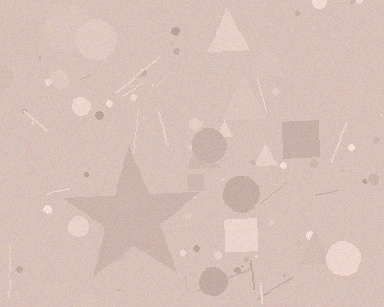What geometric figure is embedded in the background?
A star is embedded in the background.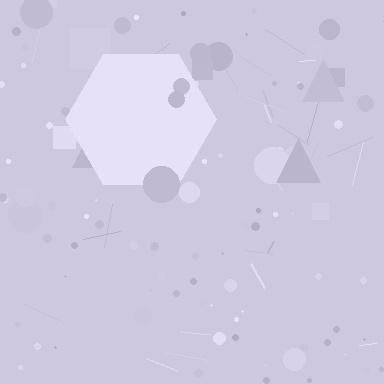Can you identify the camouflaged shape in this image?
The camouflaged shape is a hexagon.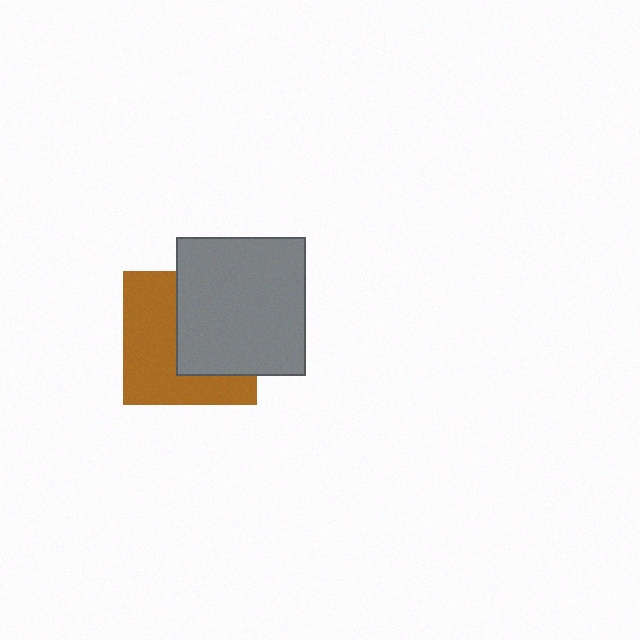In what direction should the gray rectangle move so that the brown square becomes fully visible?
The gray rectangle should move right. That is the shortest direction to clear the overlap and leave the brown square fully visible.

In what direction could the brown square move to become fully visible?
The brown square could move left. That would shift it out from behind the gray rectangle entirely.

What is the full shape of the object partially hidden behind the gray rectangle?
The partially hidden object is a brown square.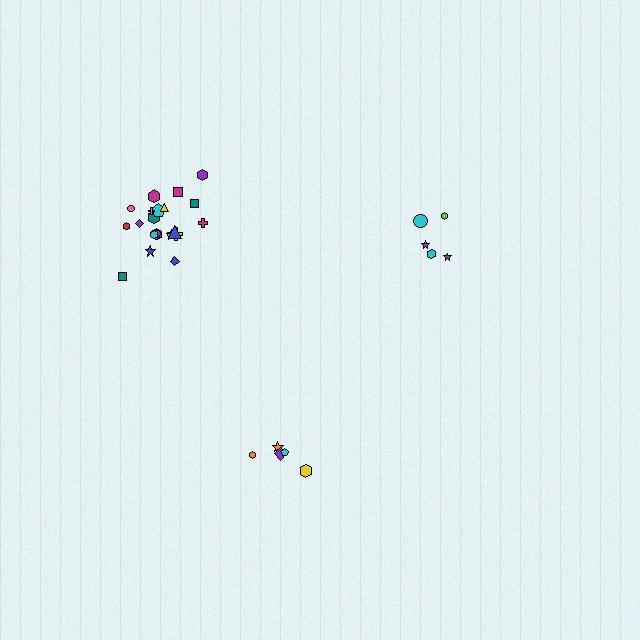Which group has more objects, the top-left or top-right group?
The top-left group.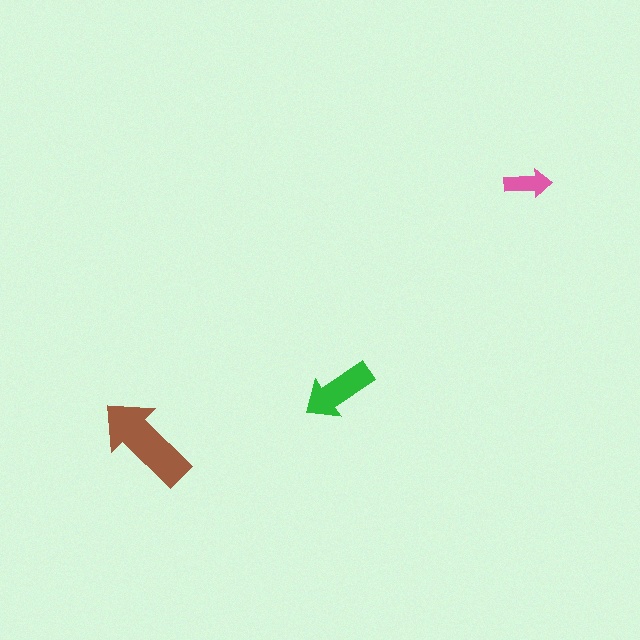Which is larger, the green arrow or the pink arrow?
The green one.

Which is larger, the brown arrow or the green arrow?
The brown one.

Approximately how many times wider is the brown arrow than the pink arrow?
About 2 times wider.